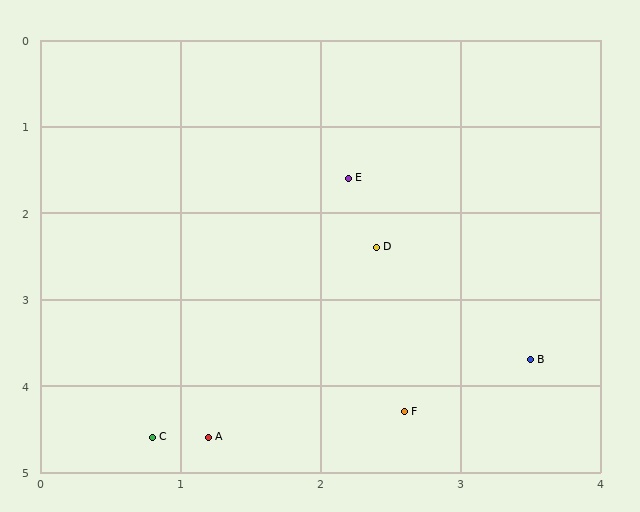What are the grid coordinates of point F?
Point F is at approximately (2.6, 4.3).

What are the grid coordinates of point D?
Point D is at approximately (2.4, 2.4).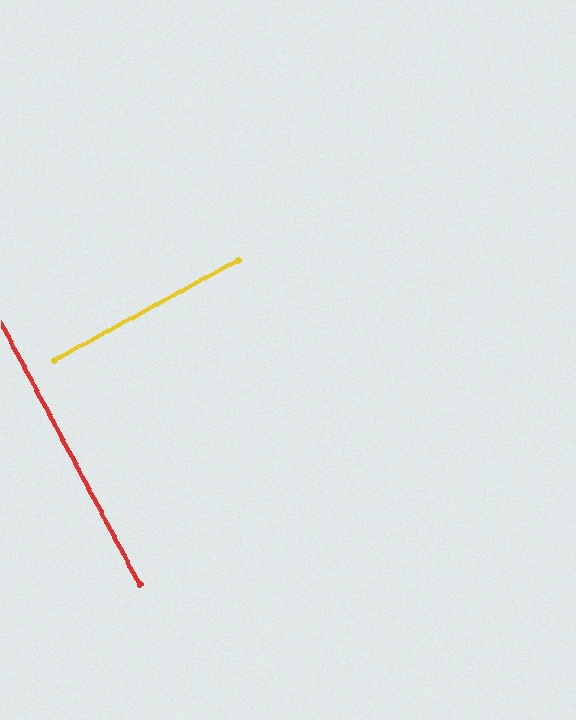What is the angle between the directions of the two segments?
Approximately 89 degrees.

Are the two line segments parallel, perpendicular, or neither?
Perpendicular — they meet at approximately 89°.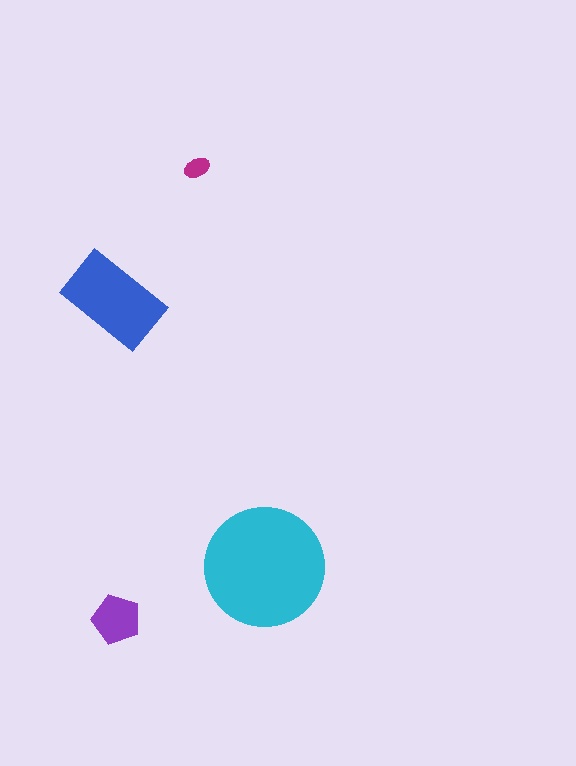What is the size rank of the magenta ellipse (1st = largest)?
4th.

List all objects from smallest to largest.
The magenta ellipse, the purple pentagon, the blue rectangle, the cyan circle.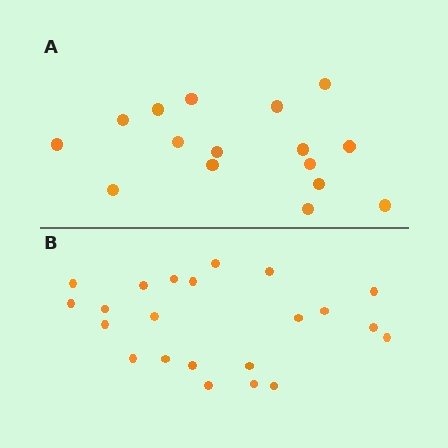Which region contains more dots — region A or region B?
Region B (the bottom region) has more dots.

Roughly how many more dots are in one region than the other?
Region B has about 6 more dots than region A.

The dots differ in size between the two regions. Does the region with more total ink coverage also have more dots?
No. Region A has more total ink coverage because its dots are larger, but region B actually contains more individual dots. Total area can be misleading — the number of items is what matters here.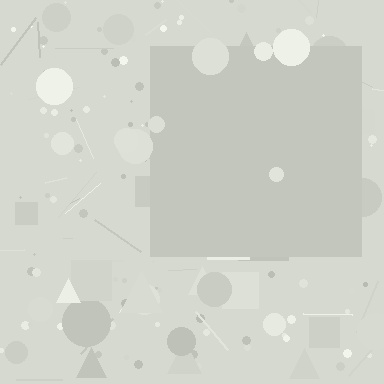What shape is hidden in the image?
A square is hidden in the image.